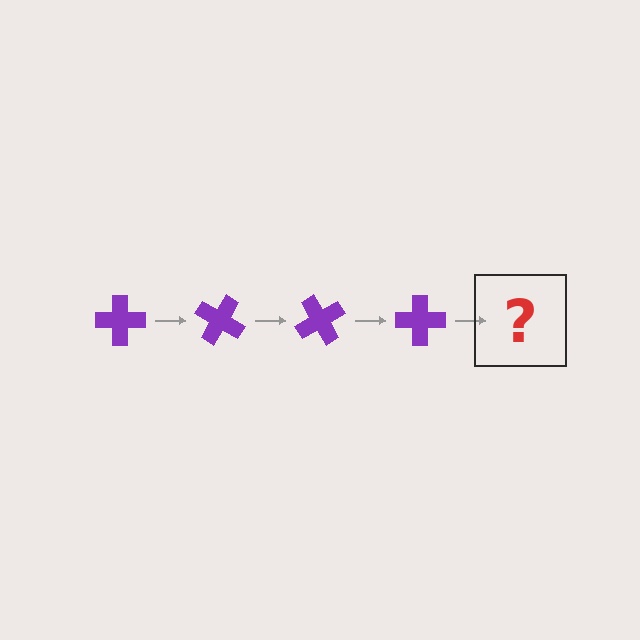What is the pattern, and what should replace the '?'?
The pattern is that the cross rotates 30 degrees each step. The '?' should be a purple cross rotated 120 degrees.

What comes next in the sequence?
The next element should be a purple cross rotated 120 degrees.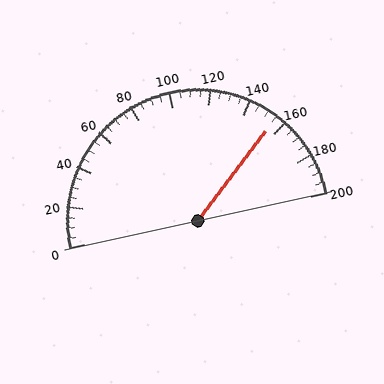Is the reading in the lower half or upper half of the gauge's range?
The reading is in the upper half of the range (0 to 200).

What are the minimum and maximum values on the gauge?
The gauge ranges from 0 to 200.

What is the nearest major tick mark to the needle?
The nearest major tick mark is 160.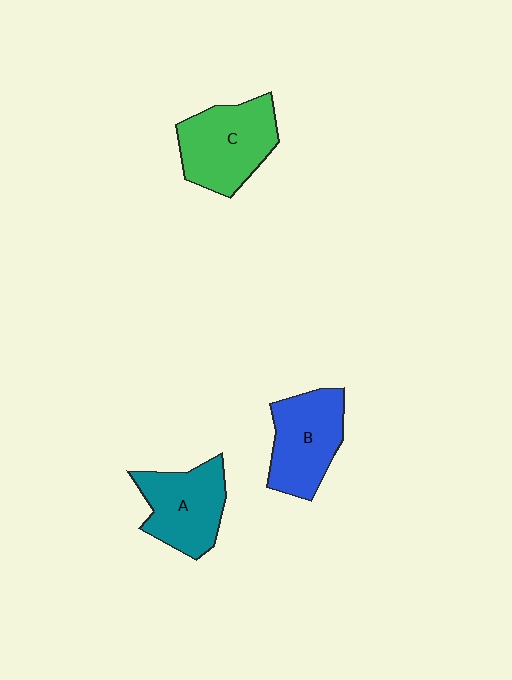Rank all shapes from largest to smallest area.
From largest to smallest: C (green), B (blue), A (teal).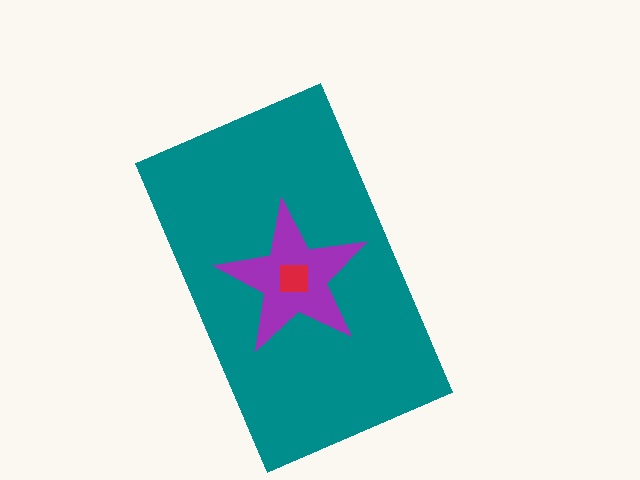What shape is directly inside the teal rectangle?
The purple star.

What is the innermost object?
The red square.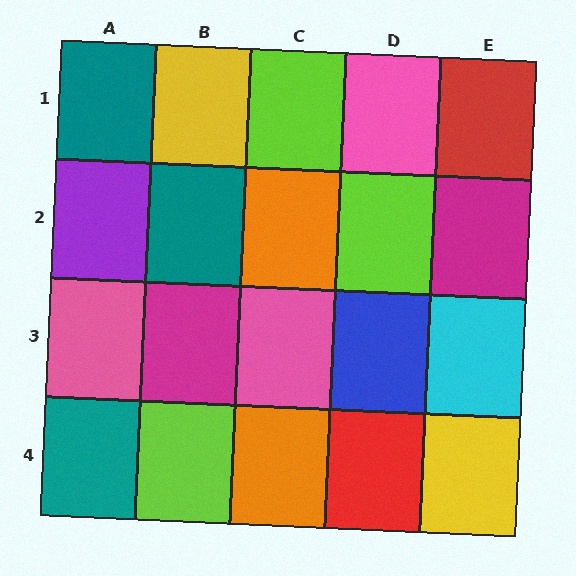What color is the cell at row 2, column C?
Orange.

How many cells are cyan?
1 cell is cyan.